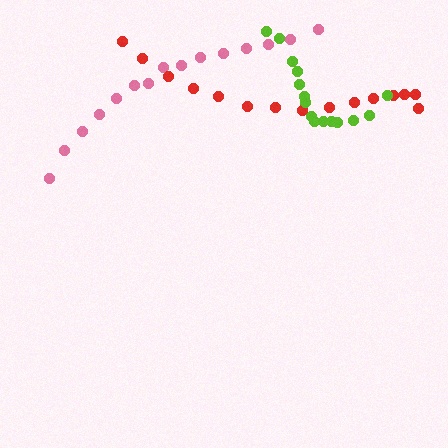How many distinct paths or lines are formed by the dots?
There are 3 distinct paths.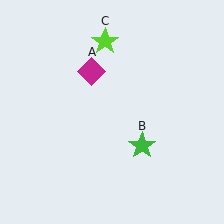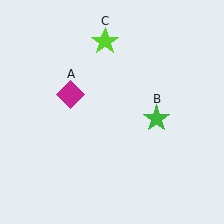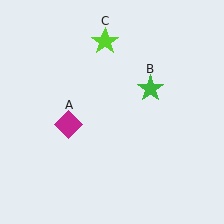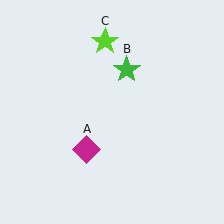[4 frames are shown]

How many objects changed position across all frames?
2 objects changed position: magenta diamond (object A), green star (object B).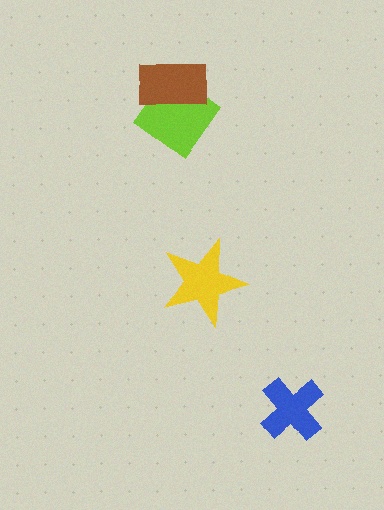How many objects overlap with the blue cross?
0 objects overlap with the blue cross.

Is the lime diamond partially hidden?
Yes, it is partially covered by another shape.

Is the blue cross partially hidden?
No, no other shape covers it.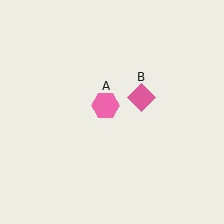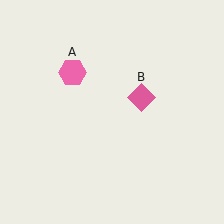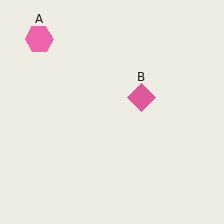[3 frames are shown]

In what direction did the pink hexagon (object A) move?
The pink hexagon (object A) moved up and to the left.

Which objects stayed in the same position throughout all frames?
Pink diamond (object B) remained stationary.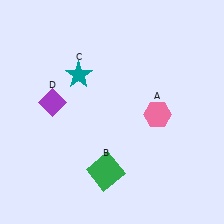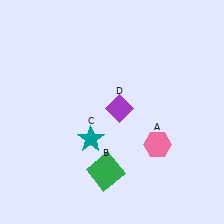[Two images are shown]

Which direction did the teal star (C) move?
The teal star (C) moved down.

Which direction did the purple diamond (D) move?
The purple diamond (D) moved right.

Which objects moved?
The objects that moved are: the pink hexagon (A), the teal star (C), the purple diamond (D).